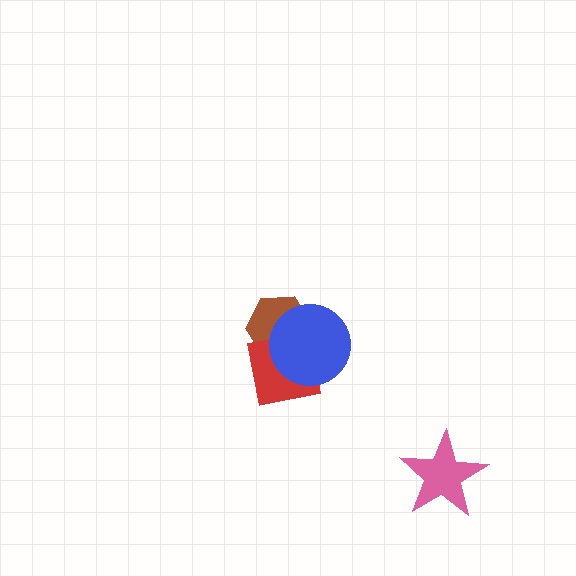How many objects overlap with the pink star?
0 objects overlap with the pink star.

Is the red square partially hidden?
Yes, it is partially covered by another shape.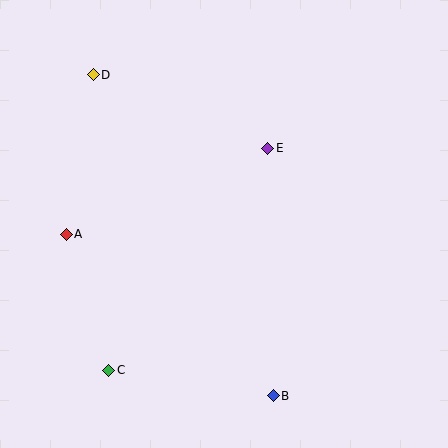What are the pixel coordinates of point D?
Point D is at (93, 75).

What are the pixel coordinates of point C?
Point C is at (109, 370).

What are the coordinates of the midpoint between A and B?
The midpoint between A and B is at (170, 315).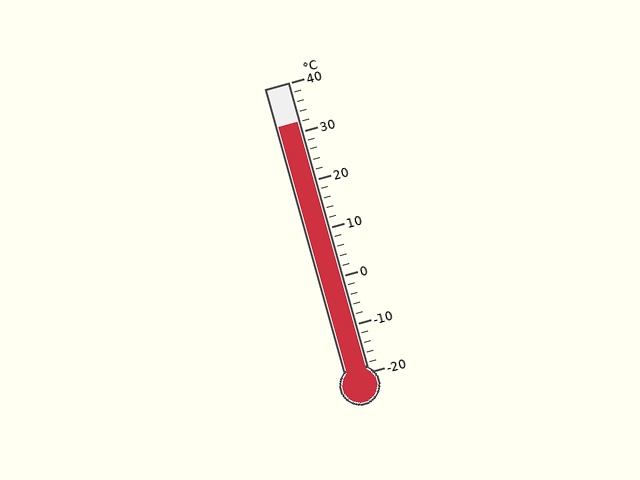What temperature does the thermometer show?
The thermometer shows approximately 32°C.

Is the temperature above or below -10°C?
The temperature is above -10°C.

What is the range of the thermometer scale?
The thermometer scale ranges from -20°C to 40°C.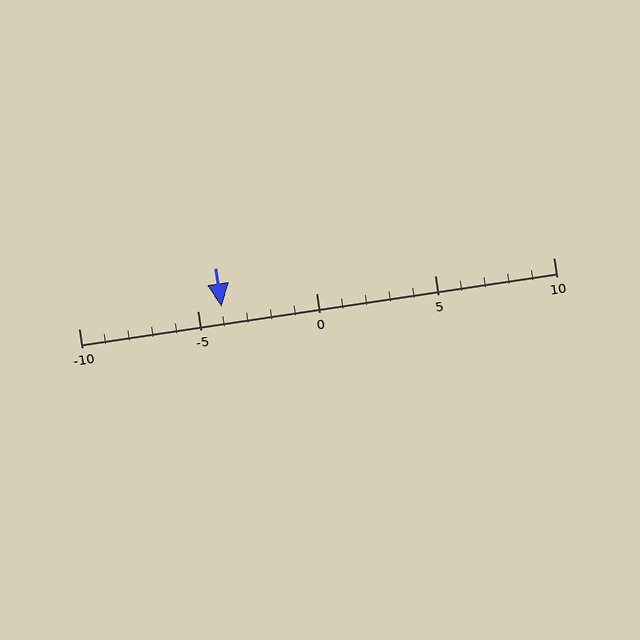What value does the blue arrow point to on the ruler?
The blue arrow points to approximately -4.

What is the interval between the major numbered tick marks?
The major tick marks are spaced 5 units apart.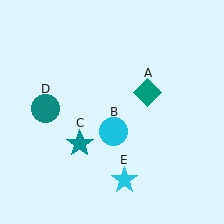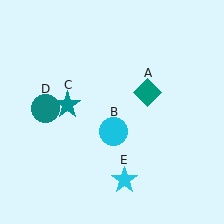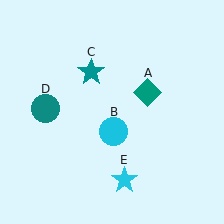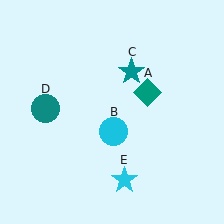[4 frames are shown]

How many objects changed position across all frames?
1 object changed position: teal star (object C).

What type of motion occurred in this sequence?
The teal star (object C) rotated clockwise around the center of the scene.